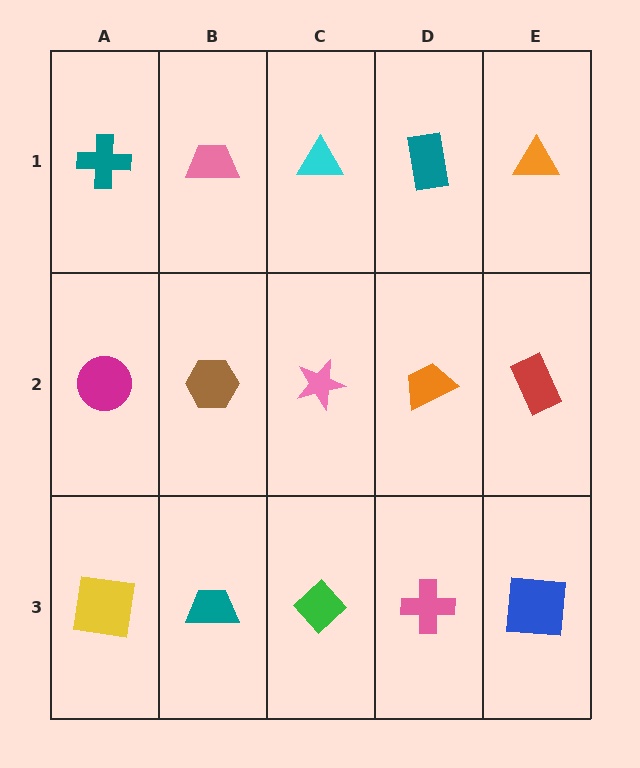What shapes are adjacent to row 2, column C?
A cyan triangle (row 1, column C), a green diamond (row 3, column C), a brown hexagon (row 2, column B), an orange trapezoid (row 2, column D).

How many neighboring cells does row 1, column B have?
3.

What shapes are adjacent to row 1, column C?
A pink star (row 2, column C), a pink trapezoid (row 1, column B), a teal rectangle (row 1, column D).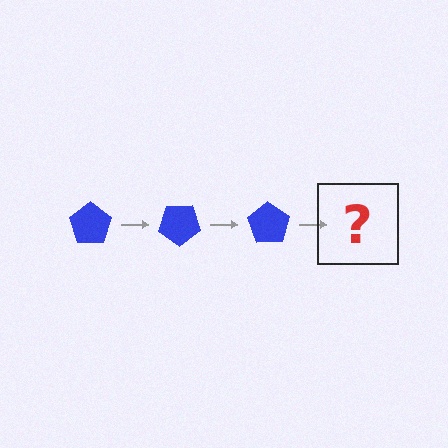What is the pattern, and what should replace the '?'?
The pattern is that the pentagon rotates 35 degrees each step. The '?' should be a blue pentagon rotated 105 degrees.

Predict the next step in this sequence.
The next step is a blue pentagon rotated 105 degrees.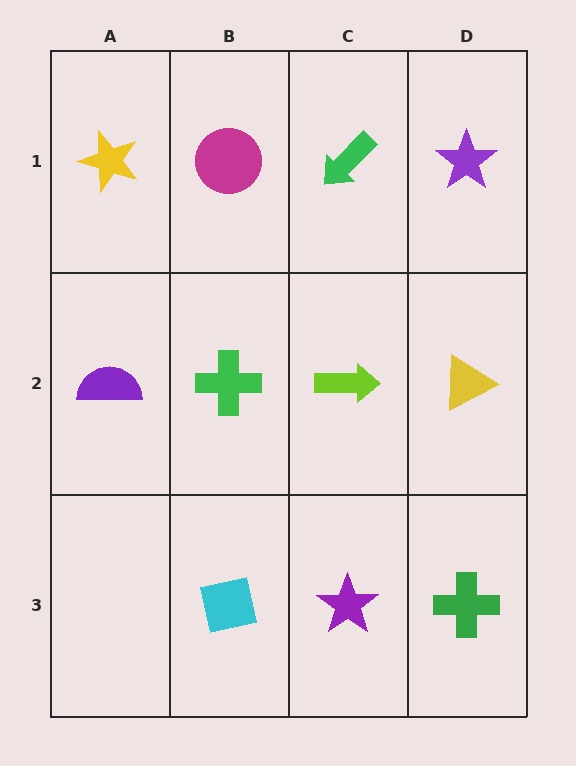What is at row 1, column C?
A green arrow.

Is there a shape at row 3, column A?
No, that cell is empty.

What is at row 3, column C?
A purple star.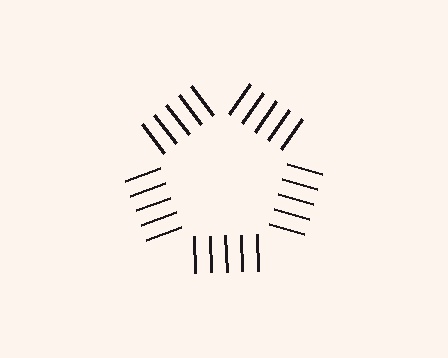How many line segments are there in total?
25 — 5 along each of the 5 edges.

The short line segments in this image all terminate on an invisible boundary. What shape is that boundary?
An illusory pentagon — the line segments terminate on its edges but no continuous stroke is drawn.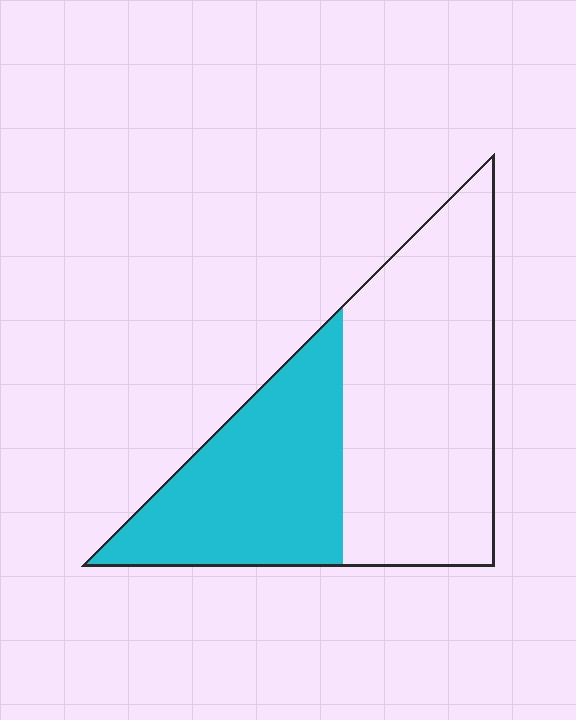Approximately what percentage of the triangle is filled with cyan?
Approximately 40%.